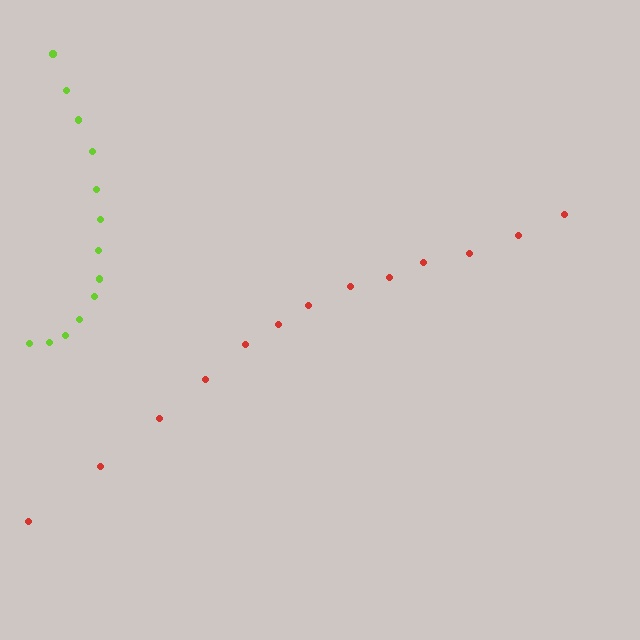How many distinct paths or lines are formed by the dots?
There are 2 distinct paths.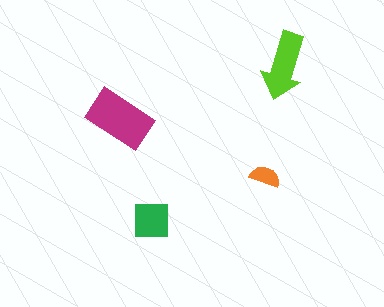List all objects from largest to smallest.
The magenta rectangle, the lime arrow, the green square, the orange semicircle.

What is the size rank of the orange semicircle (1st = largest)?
4th.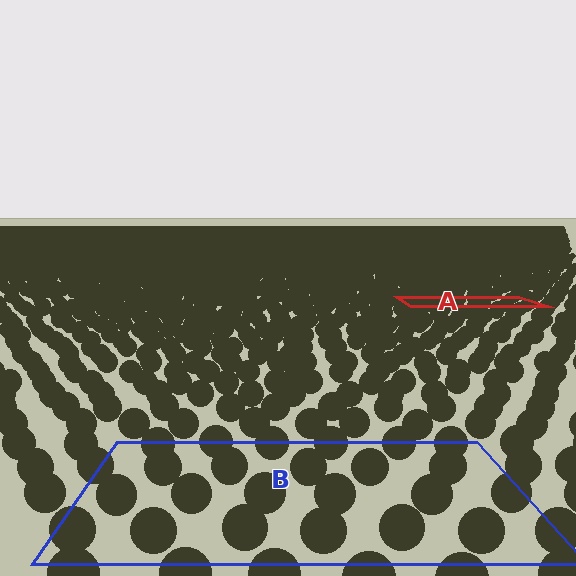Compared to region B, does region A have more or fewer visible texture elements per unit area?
Region A has more texture elements per unit area — they are packed more densely because it is farther away.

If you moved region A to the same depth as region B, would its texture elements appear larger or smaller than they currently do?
They would appear larger. At a closer depth, the same texture elements are projected at a bigger on-screen size.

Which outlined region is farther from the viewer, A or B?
Region A is farther from the viewer — the texture elements inside it appear smaller and more densely packed.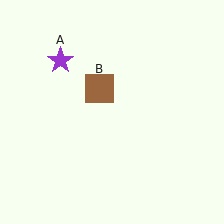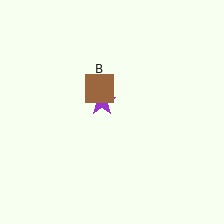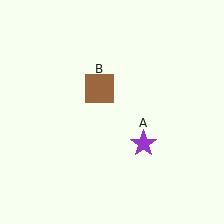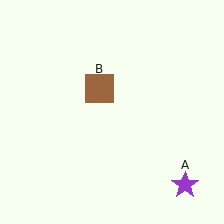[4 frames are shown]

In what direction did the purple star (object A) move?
The purple star (object A) moved down and to the right.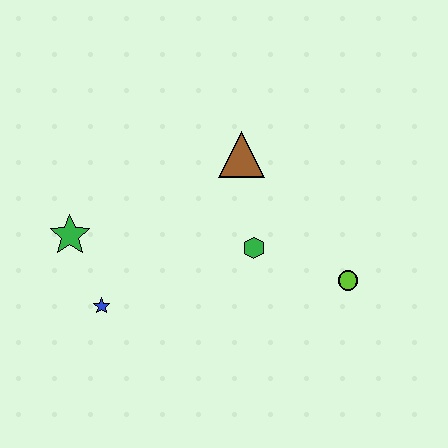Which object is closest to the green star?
The blue star is closest to the green star.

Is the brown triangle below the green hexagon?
No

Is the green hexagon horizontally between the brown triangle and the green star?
No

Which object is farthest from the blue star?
The lime circle is farthest from the blue star.